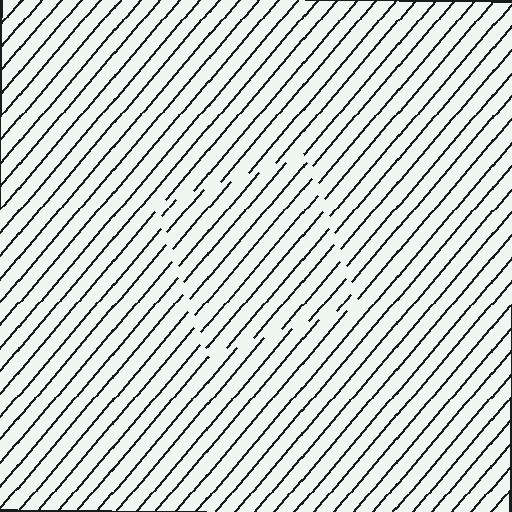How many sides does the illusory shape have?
4 sides — the line-ends trace a square.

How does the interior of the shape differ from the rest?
The interior of the shape contains the same grating, shifted by half a period — the contour is defined by the phase discontinuity where line-ends from the inner and outer gratings abut.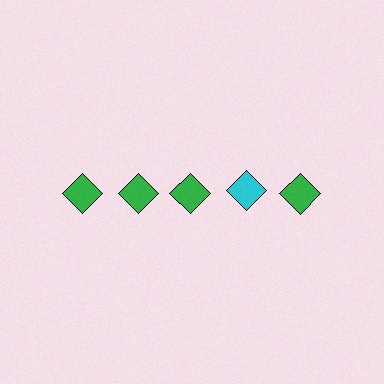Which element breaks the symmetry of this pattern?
The cyan diamond in the top row, second from right column breaks the symmetry. All other shapes are green diamonds.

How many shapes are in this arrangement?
There are 5 shapes arranged in a grid pattern.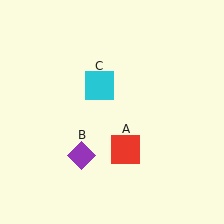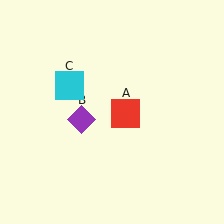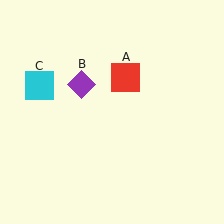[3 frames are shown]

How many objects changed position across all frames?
3 objects changed position: red square (object A), purple diamond (object B), cyan square (object C).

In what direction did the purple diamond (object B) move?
The purple diamond (object B) moved up.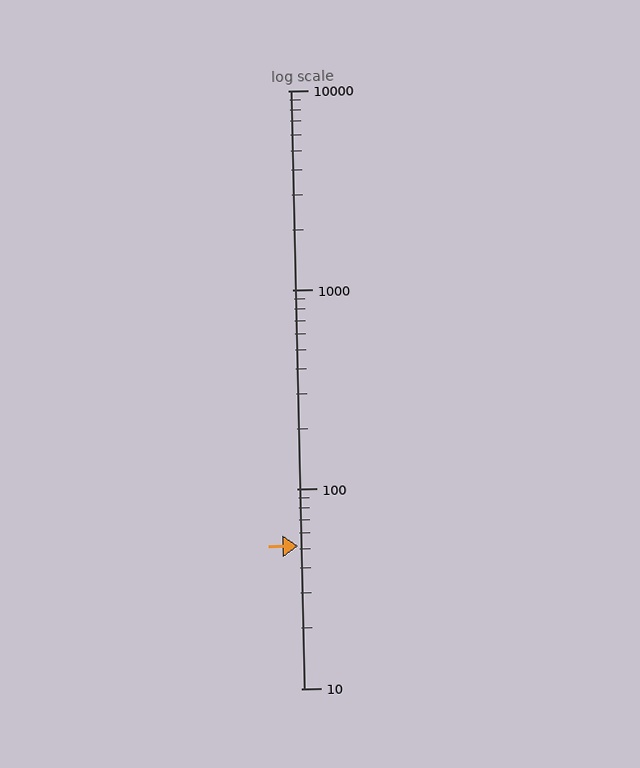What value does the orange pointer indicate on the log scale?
The pointer indicates approximately 52.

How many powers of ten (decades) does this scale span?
The scale spans 3 decades, from 10 to 10000.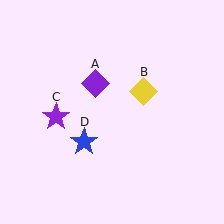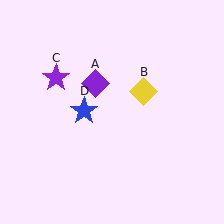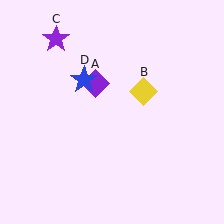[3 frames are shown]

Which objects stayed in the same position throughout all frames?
Purple diamond (object A) and yellow diamond (object B) remained stationary.